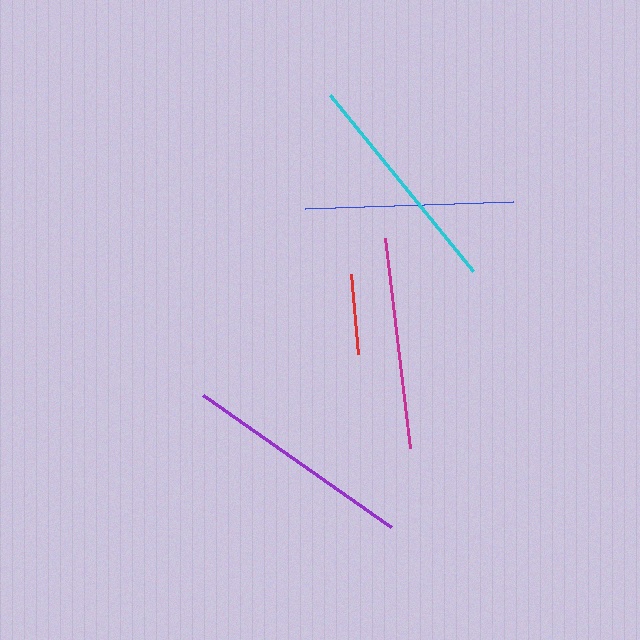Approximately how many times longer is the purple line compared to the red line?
The purple line is approximately 2.8 times the length of the red line.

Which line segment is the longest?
The purple line is the longest at approximately 229 pixels.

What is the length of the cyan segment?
The cyan segment is approximately 227 pixels long.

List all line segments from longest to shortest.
From longest to shortest: purple, cyan, magenta, blue, red.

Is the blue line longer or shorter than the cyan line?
The cyan line is longer than the blue line.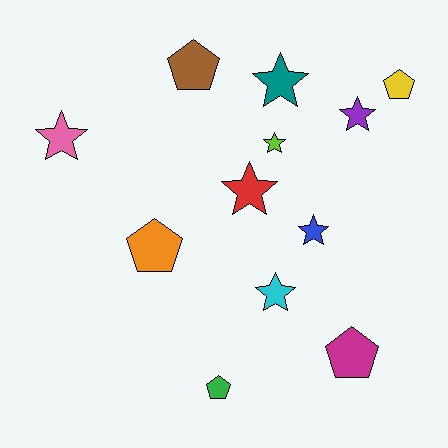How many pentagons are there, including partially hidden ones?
There are 5 pentagons.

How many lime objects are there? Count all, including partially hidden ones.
There is 1 lime object.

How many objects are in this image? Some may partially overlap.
There are 12 objects.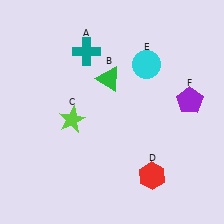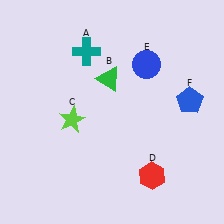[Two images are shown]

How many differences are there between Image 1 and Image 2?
There are 2 differences between the two images.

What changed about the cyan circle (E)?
In Image 1, E is cyan. In Image 2, it changed to blue.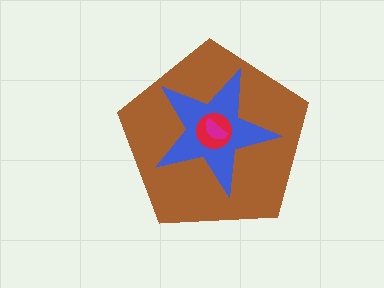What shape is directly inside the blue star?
The red circle.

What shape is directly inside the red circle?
The magenta semicircle.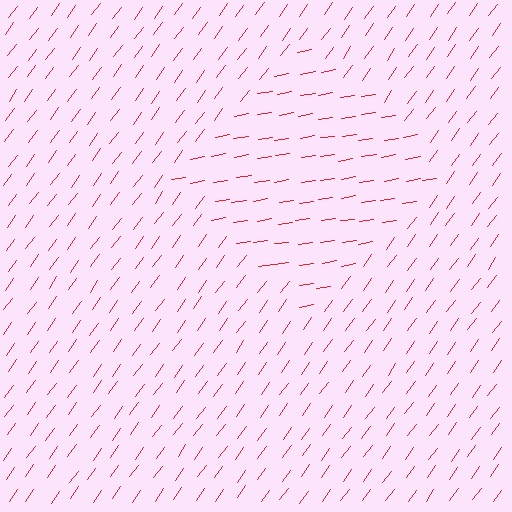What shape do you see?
I see a diamond.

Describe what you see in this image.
The image is filled with small red line segments. A diamond region in the image has lines oriented differently from the surrounding lines, creating a visible texture boundary.